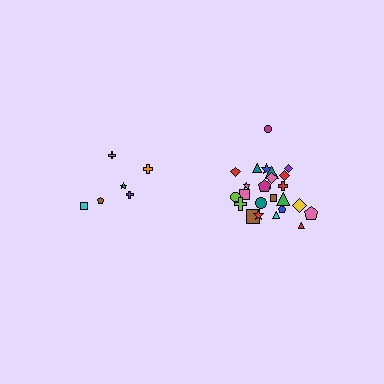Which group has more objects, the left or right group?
The right group.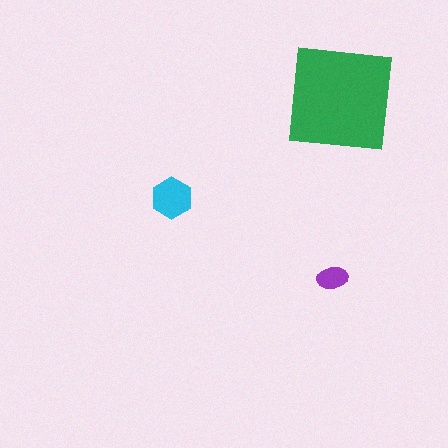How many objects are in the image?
There are 3 objects in the image.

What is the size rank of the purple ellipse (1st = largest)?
3rd.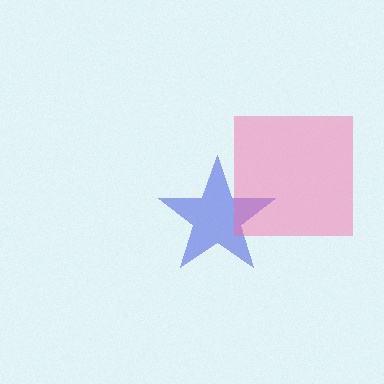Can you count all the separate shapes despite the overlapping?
Yes, there are 2 separate shapes.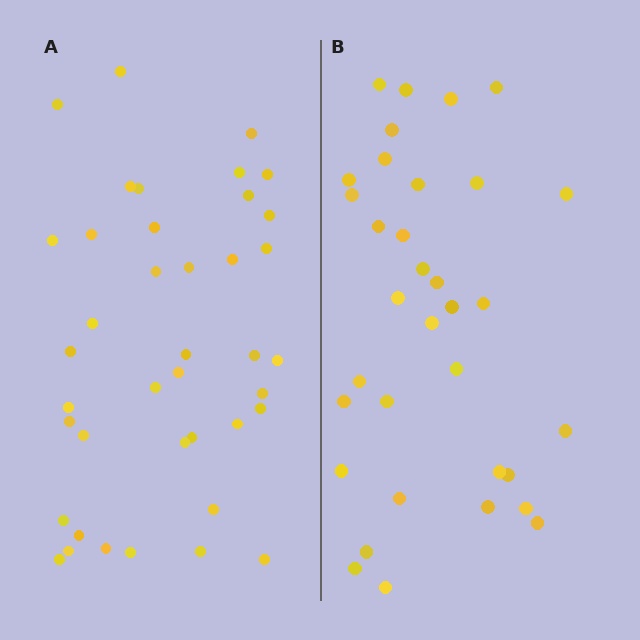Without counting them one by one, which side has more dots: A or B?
Region A (the left region) has more dots.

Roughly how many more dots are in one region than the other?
Region A has about 6 more dots than region B.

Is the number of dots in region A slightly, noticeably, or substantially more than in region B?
Region A has only slightly more — the two regions are fairly close. The ratio is roughly 1.2 to 1.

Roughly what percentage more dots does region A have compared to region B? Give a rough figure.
About 20% more.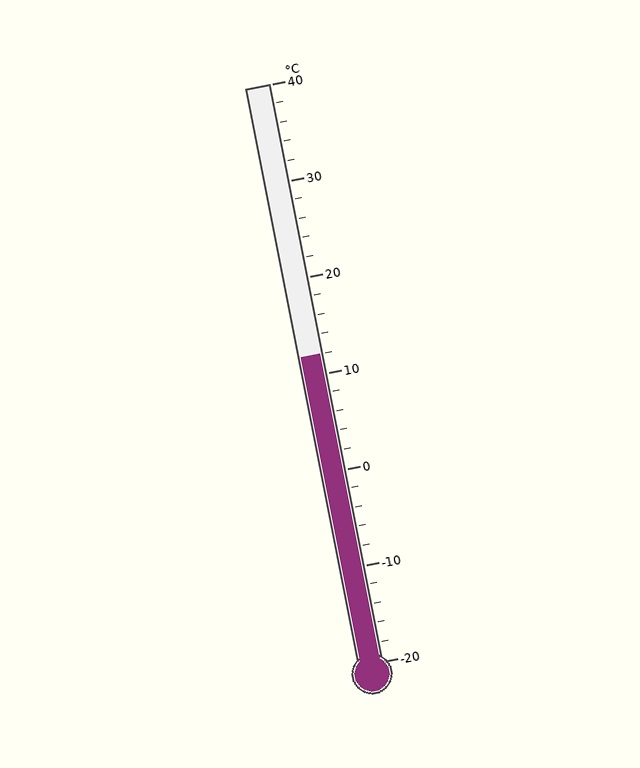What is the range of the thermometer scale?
The thermometer scale ranges from -20°C to 40°C.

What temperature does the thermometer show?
The thermometer shows approximately 12°C.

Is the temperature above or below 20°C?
The temperature is below 20°C.